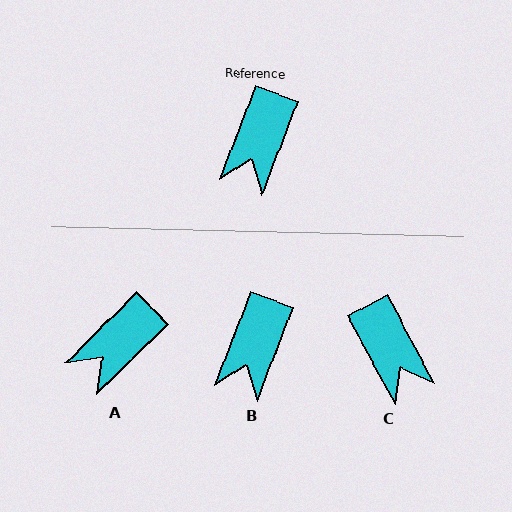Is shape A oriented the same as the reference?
No, it is off by about 25 degrees.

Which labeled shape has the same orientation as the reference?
B.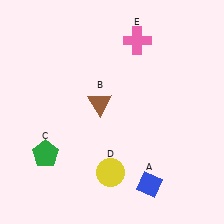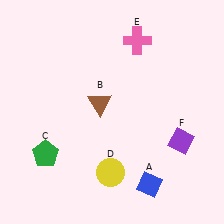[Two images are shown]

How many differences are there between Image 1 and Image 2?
There is 1 difference between the two images.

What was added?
A purple diamond (F) was added in Image 2.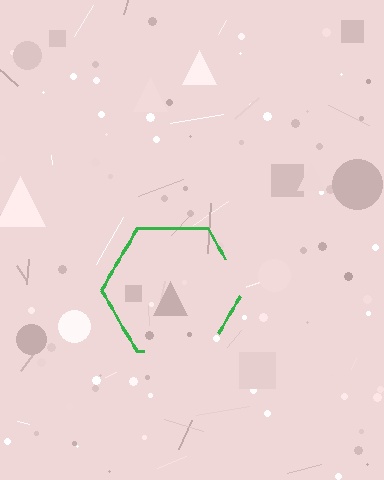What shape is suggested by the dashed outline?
The dashed outline suggests a hexagon.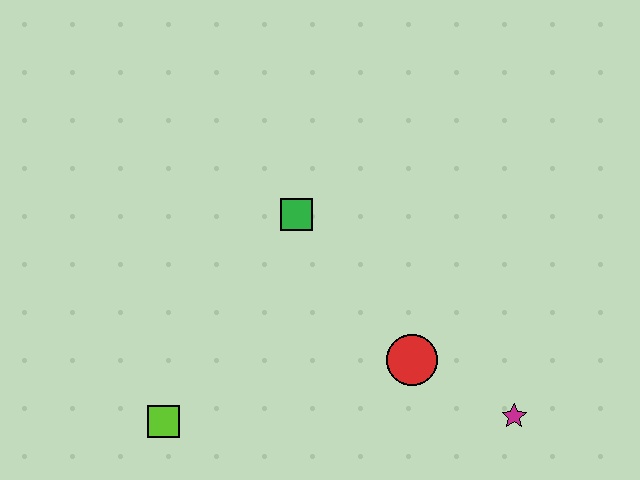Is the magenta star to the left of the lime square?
No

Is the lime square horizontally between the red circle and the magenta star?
No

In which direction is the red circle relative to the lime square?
The red circle is to the right of the lime square.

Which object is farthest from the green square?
The magenta star is farthest from the green square.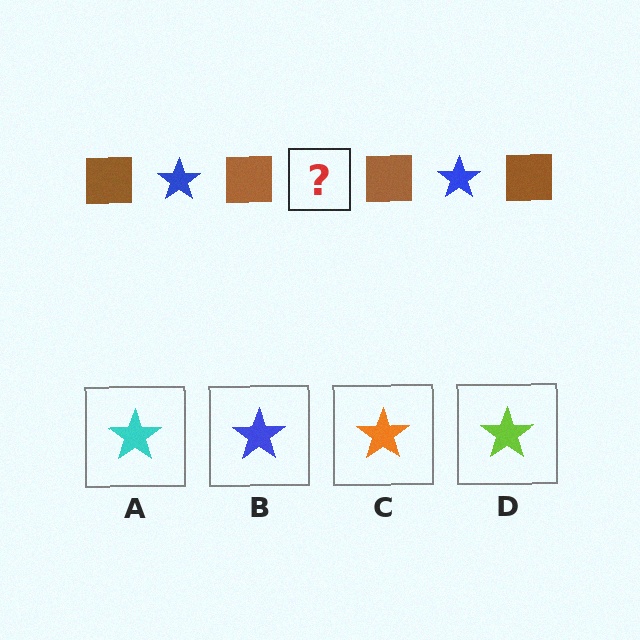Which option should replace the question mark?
Option B.